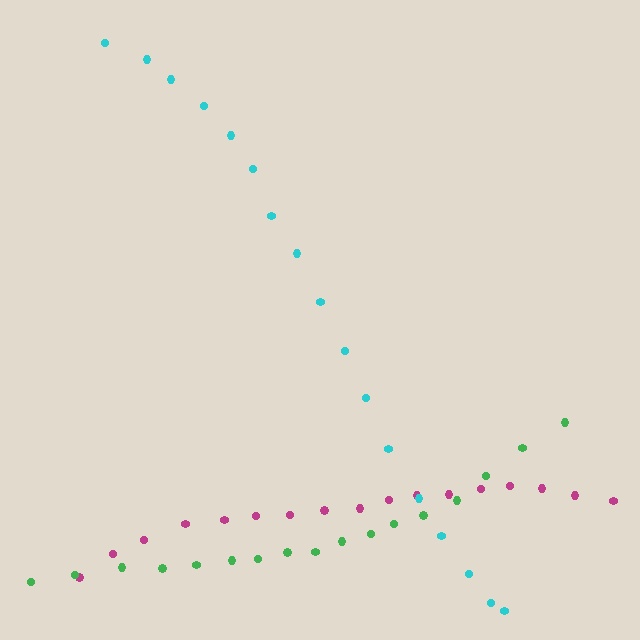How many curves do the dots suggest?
There are 3 distinct paths.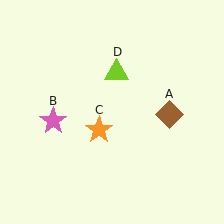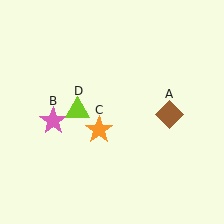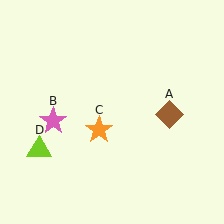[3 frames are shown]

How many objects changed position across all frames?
1 object changed position: lime triangle (object D).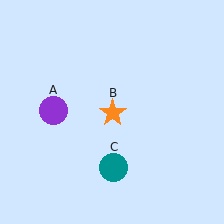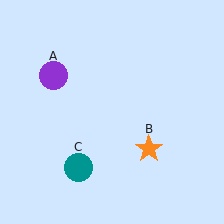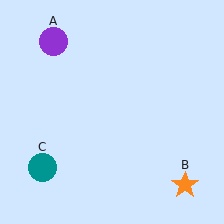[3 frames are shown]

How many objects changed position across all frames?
3 objects changed position: purple circle (object A), orange star (object B), teal circle (object C).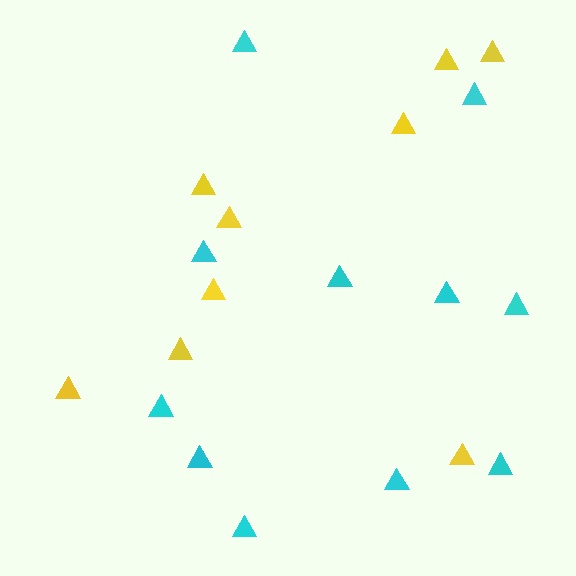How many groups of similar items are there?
There are 2 groups: one group of cyan triangles (11) and one group of yellow triangles (9).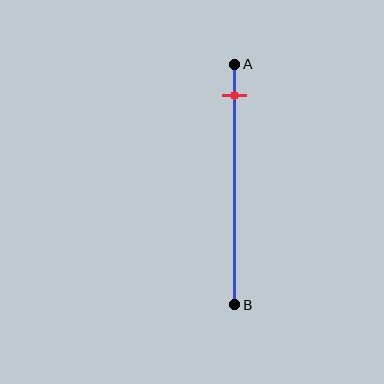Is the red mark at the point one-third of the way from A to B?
No, the mark is at about 15% from A, not at the 33% one-third point.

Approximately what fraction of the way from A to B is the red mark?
The red mark is approximately 15% of the way from A to B.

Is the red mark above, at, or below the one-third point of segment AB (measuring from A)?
The red mark is above the one-third point of segment AB.